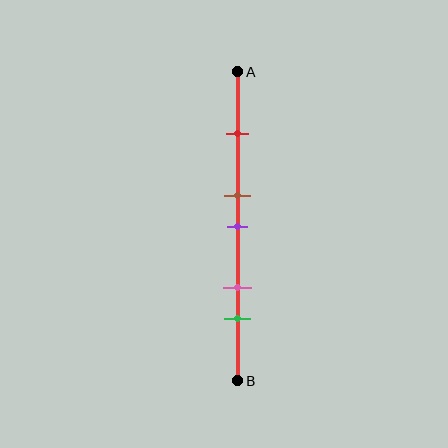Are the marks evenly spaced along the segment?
No, the marks are not evenly spaced.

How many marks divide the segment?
There are 5 marks dividing the segment.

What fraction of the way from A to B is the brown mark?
The brown mark is approximately 40% (0.4) of the way from A to B.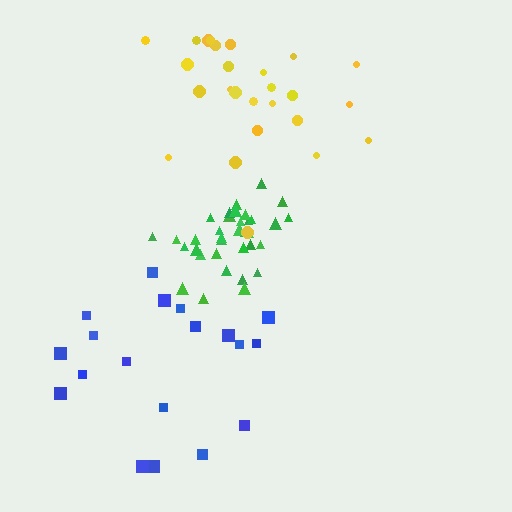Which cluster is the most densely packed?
Green.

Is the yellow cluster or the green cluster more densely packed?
Green.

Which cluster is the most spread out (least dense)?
Blue.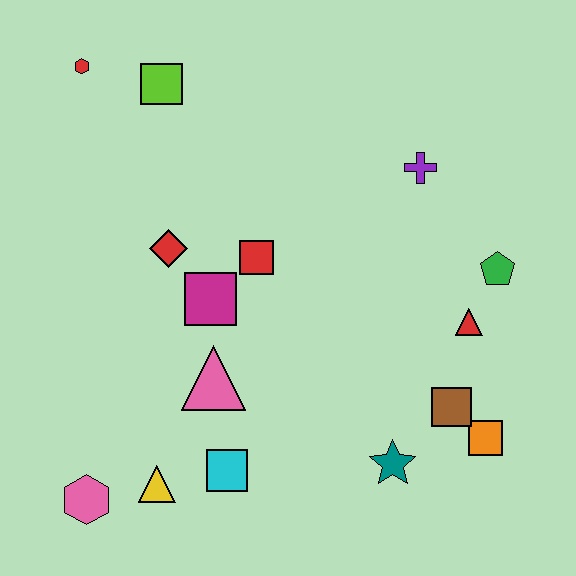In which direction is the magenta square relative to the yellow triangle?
The magenta square is above the yellow triangle.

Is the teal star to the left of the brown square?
Yes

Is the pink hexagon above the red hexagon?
No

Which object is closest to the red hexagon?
The lime square is closest to the red hexagon.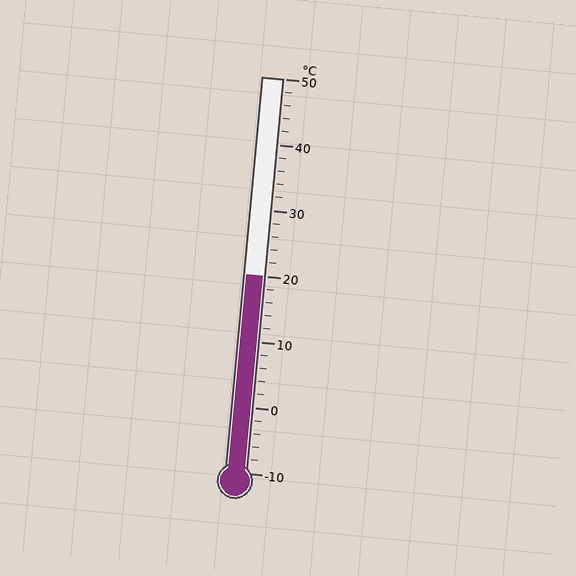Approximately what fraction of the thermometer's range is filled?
The thermometer is filled to approximately 50% of its range.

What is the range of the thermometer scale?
The thermometer scale ranges from -10°C to 50°C.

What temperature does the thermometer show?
The thermometer shows approximately 20°C.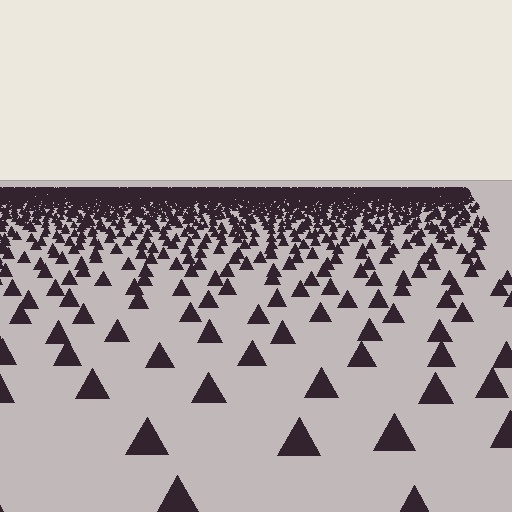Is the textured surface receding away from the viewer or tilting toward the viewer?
The surface is receding away from the viewer. Texture elements get smaller and denser toward the top.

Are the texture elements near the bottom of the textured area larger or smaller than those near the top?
Larger. Near the bottom, elements are closer to the viewer and appear at a bigger on-screen size.